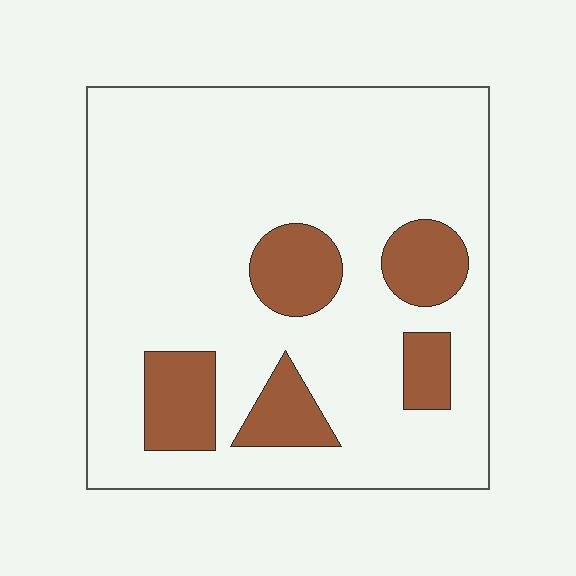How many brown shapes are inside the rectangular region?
5.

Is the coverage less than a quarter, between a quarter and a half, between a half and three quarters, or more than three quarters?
Less than a quarter.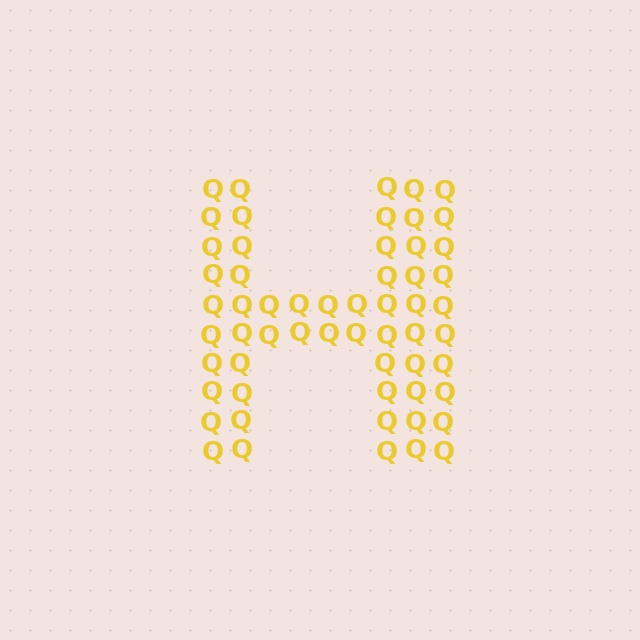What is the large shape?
The large shape is the letter H.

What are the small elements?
The small elements are letter Q's.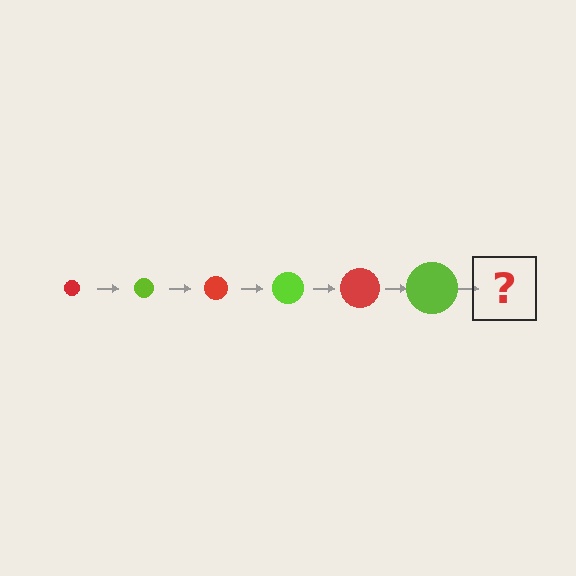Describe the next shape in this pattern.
It should be a red circle, larger than the previous one.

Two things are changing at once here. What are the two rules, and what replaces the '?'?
The two rules are that the circle grows larger each step and the color cycles through red and lime. The '?' should be a red circle, larger than the previous one.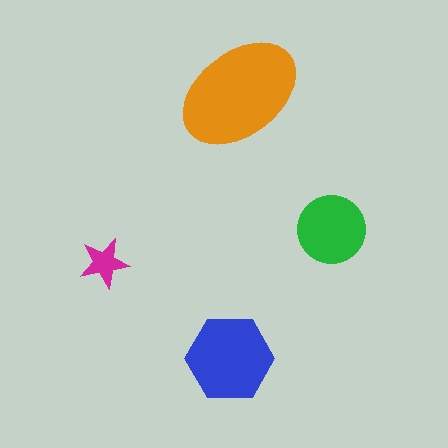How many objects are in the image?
There are 4 objects in the image.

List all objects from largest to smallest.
The orange ellipse, the blue hexagon, the green circle, the magenta star.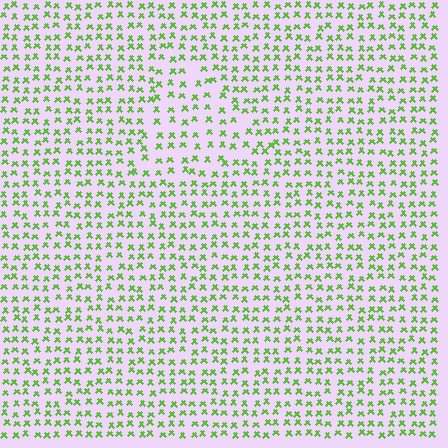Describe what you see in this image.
The image contains small lime elements arranged at two different densities. A triangle-shaped region is visible where the elements are less densely packed than the surrounding area.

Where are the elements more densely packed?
The elements are more densely packed outside the triangle boundary.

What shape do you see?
I see a triangle.